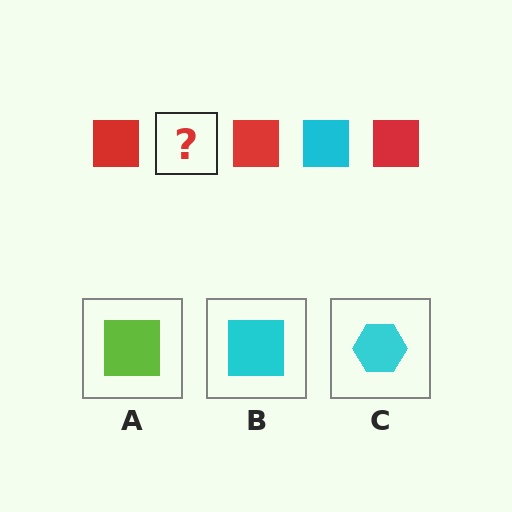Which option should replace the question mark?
Option B.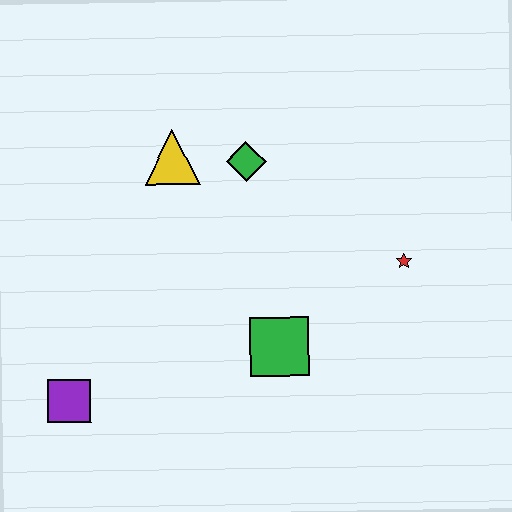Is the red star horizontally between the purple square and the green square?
No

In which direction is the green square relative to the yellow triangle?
The green square is below the yellow triangle.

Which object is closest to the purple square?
The green square is closest to the purple square.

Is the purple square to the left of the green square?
Yes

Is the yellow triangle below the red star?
No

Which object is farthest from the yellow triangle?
The purple square is farthest from the yellow triangle.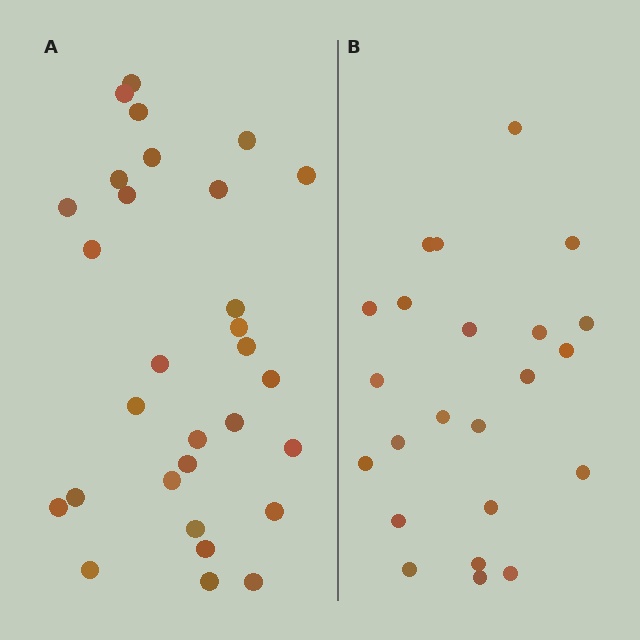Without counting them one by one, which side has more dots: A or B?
Region A (the left region) has more dots.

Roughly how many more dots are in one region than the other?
Region A has roughly 8 or so more dots than region B.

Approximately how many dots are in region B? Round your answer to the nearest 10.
About 20 dots. (The exact count is 23, which rounds to 20.)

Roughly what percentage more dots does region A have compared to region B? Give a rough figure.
About 30% more.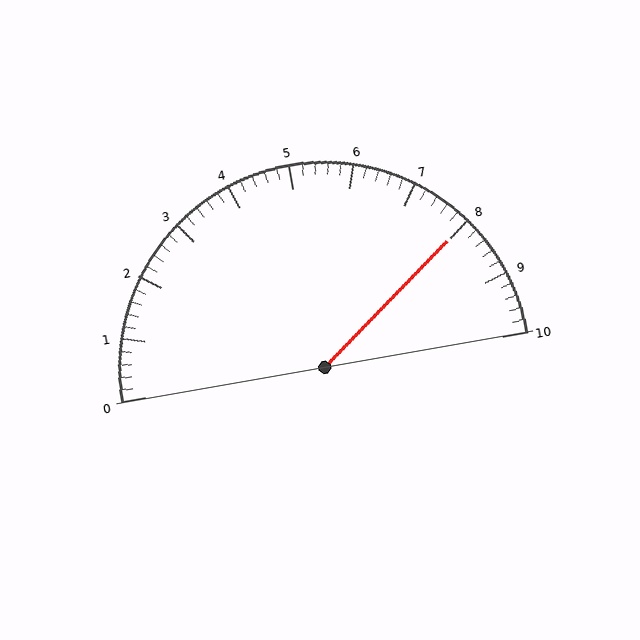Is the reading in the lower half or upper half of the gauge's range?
The reading is in the upper half of the range (0 to 10).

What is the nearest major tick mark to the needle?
The nearest major tick mark is 8.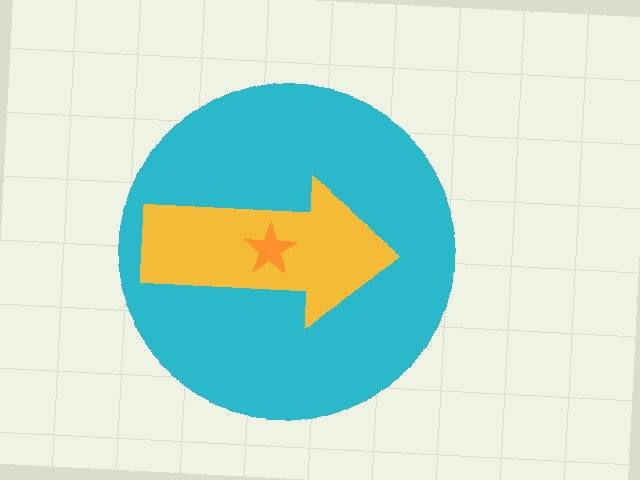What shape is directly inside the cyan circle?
The yellow arrow.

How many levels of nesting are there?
3.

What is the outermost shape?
The cyan circle.